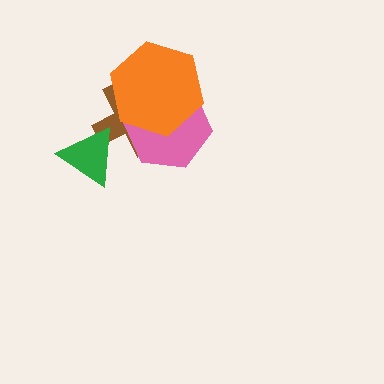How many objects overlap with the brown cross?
3 objects overlap with the brown cross.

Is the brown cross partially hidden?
Yes, it is partially covered by another shape.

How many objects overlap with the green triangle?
1 object overlaps with the green triangle.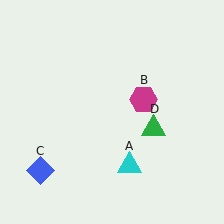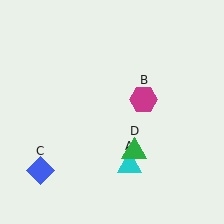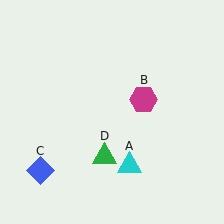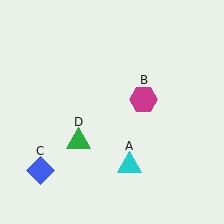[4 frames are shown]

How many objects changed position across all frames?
1 object changed position: green triangle (object D).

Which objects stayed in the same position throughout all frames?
Cyan triangle (object A) and magenta hexagon (object B) and blue diamond (object C) remained stationary.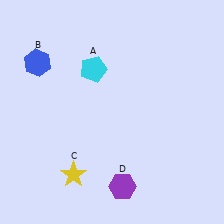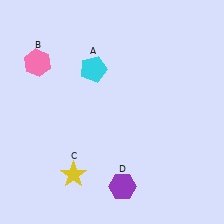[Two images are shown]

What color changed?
The hexagon (B) changed from blue in Image 1 to pink in Image 2.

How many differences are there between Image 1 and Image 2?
There is 1 difference between the two images.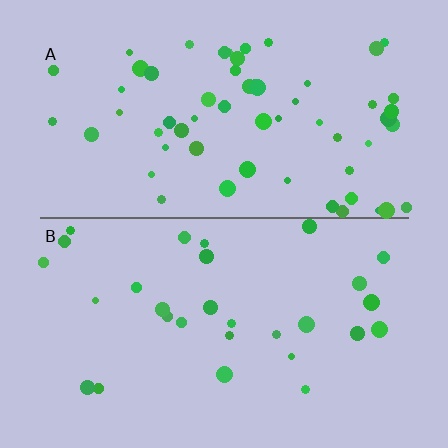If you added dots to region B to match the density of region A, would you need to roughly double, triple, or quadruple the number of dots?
Approximately double.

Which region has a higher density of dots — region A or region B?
A (the top).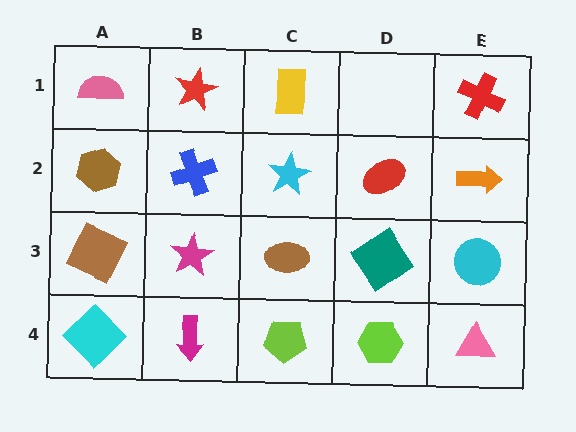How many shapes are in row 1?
4 shapes.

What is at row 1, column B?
A red star.